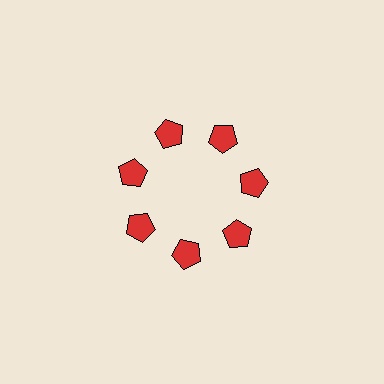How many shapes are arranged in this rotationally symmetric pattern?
There are 7 shapes, arranged in 7 groups of 1.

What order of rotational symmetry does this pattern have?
This pattern has 7-fold rotational symmetry.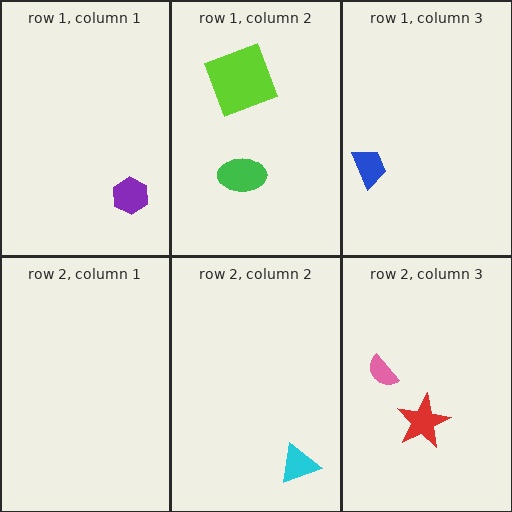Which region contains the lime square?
The row 1, column 2 region.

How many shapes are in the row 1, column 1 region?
1.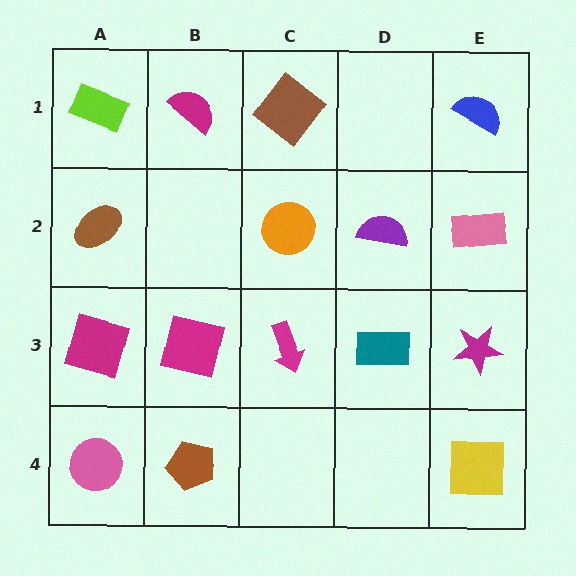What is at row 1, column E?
A blue semicircle.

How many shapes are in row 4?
3 shapes.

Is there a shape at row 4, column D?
No, that cell is empty.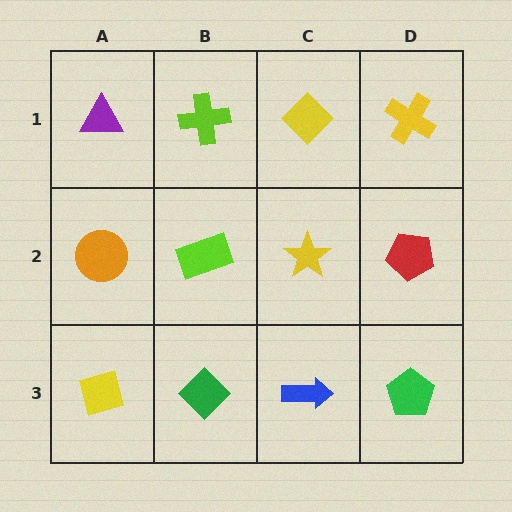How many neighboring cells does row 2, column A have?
3.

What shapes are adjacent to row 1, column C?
A yellow star (row 2, column C), a lime cross (row 1, column B), a yellow cross (row 1, column D).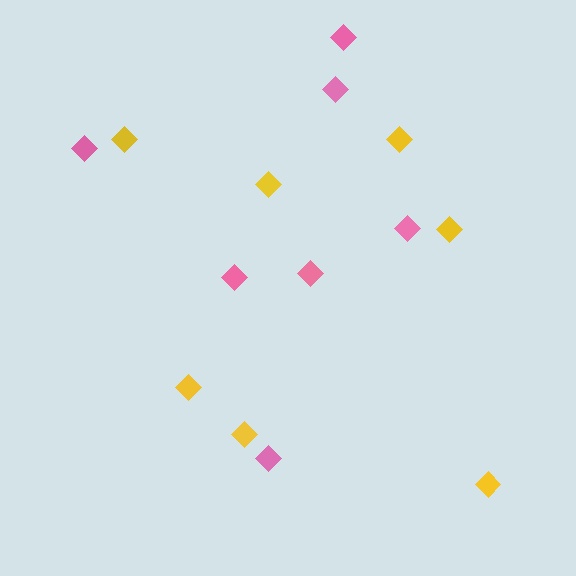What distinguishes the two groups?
There are 2 groups: one group of yellow diamonds (7) and one group of pink diamonds (7).